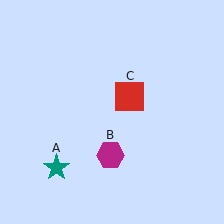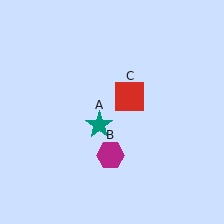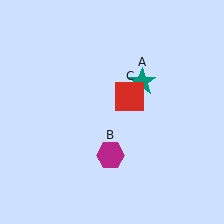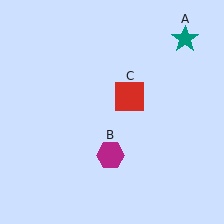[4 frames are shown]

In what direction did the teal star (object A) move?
The teal star (object A) moved up and to the right.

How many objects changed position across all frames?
1 object changed position: teal star (object A).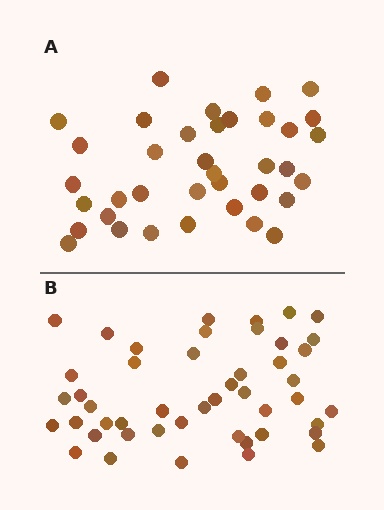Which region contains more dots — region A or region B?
Region B (the bottom region) has more dots.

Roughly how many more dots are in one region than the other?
Region B has roughly 10 or so more dots than region A.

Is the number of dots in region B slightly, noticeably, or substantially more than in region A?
Region B has noticeably more, but not dramatically so. The ratio is roughly 1.3 to 1.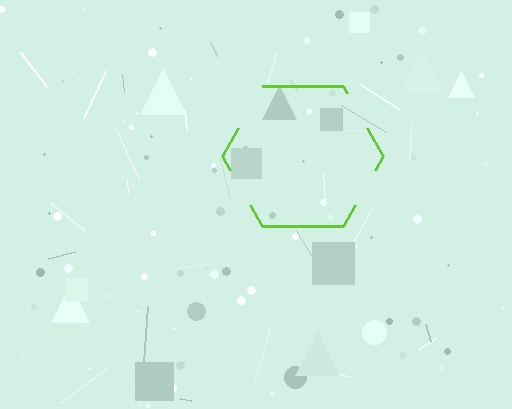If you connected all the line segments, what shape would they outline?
They would outline a hexagon.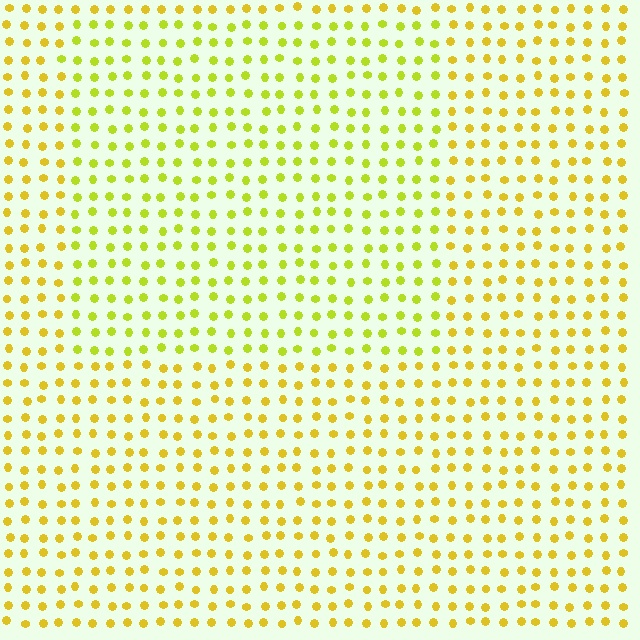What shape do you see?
I see a rectangle.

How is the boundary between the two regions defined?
The boundary is defined purely by a slight shift in hue (about 23 degrees). Spacing, size, and orientation are identical on both sides.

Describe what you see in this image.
The image is filled with small yellow elements in a uniform arrangement. A rectangle-shaped region is visible where the elements are tinted to a slightly different hue, forming a subtle color boundary.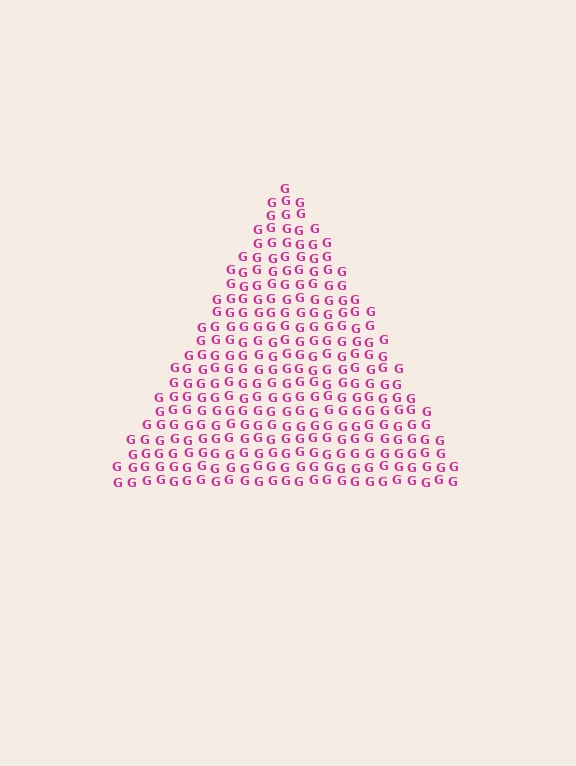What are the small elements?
The small elements are letter G's.